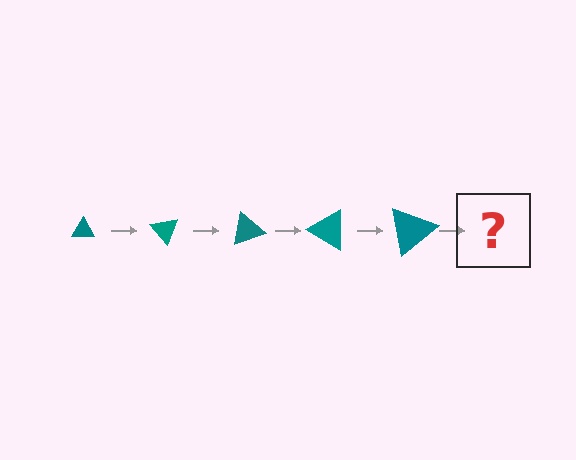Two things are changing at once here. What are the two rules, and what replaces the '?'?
The two rules are that the triangle grows larger each step and it rotates 50 degrees each step. The '?' should be a triangle, larger than the previous one and rotated 250 degrees from the start.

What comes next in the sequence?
The next element should be a triangle, larger than the previous one and rotated 250 degrees from the start.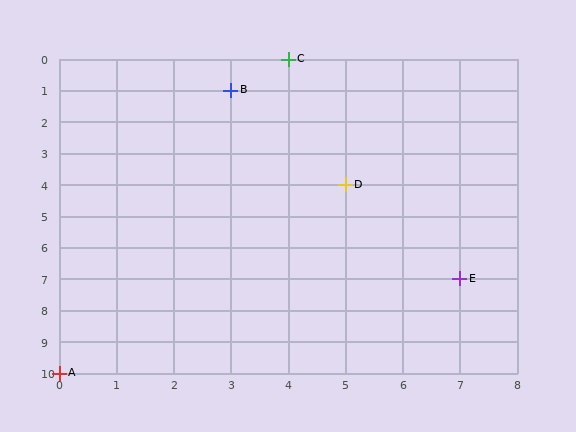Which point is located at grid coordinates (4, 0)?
Point C is at (4, 0).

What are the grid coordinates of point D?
Point D is at grid coordinates (5, 4).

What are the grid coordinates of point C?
Point C is at grid coordinates (4, 0).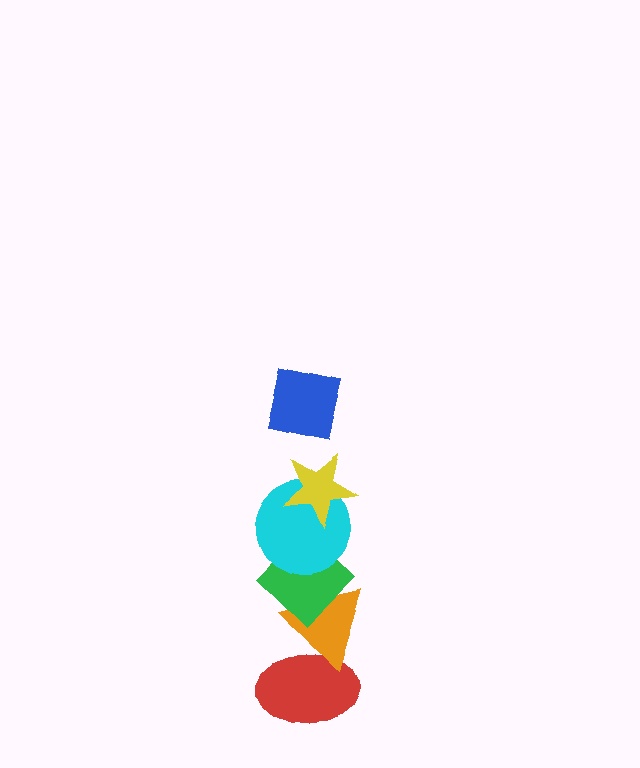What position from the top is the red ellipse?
The red ellipse is 6th from the top.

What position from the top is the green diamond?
The green diamond is 4th from the top.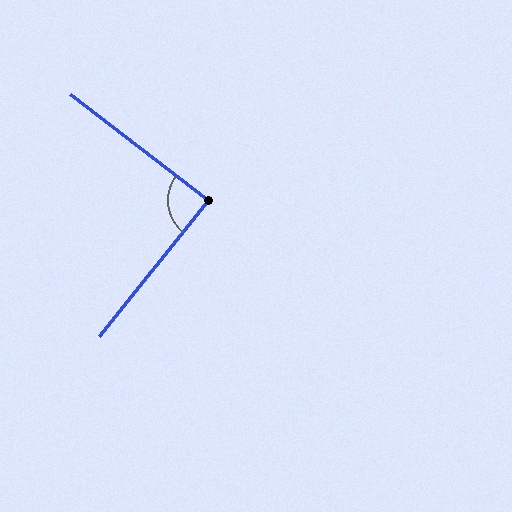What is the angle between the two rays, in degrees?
Approximately 89 degrees.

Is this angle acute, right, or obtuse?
It is approximately a right angle.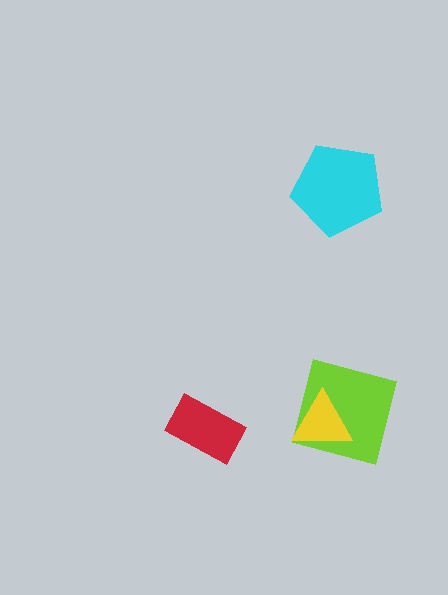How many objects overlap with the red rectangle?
0 objects overlap with the red rectangle.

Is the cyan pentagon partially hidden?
No, no other shape covers it.